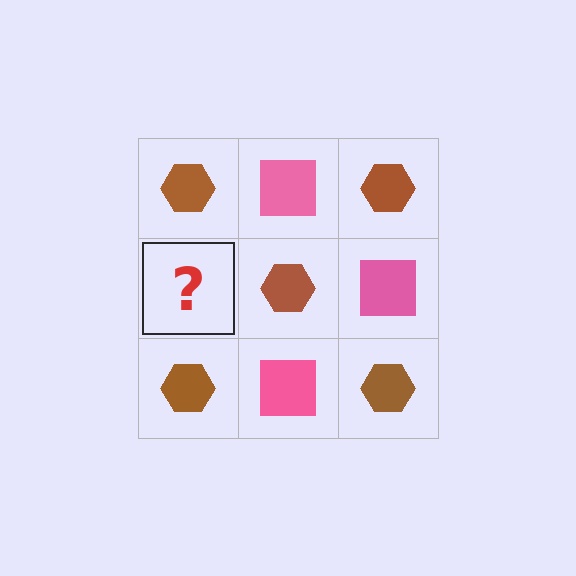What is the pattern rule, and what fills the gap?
The rule is that it alternates brown hexagon and pink square in a checkerboard pattern. The gap should be filled with a pink square.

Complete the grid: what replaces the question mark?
The question mark should be replaced with a pink square.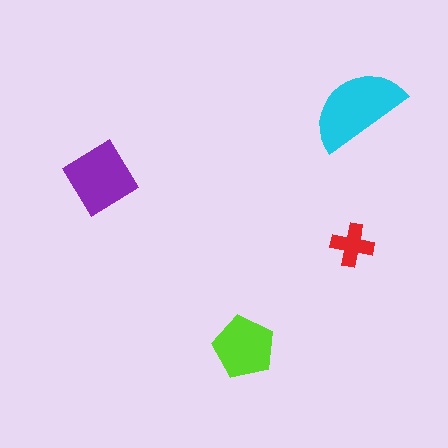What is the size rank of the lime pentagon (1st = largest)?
3rd.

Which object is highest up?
The cyan semicircle is topmost.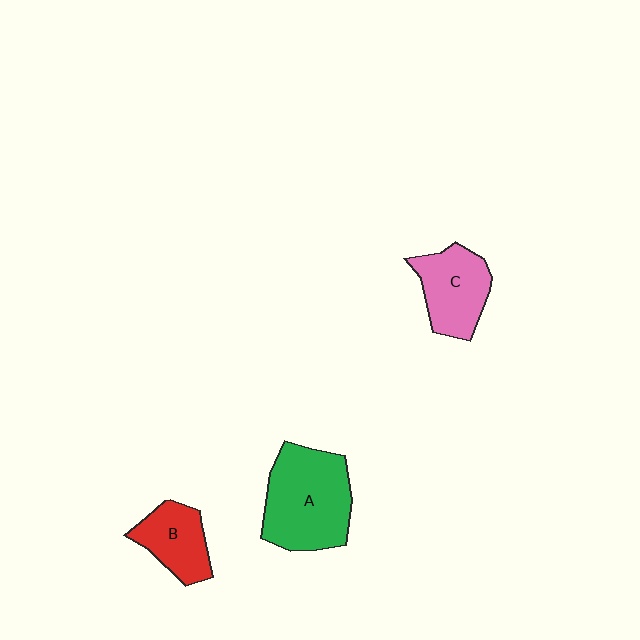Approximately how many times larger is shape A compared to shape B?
Approximately 1.9 times.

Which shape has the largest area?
Shape A (green).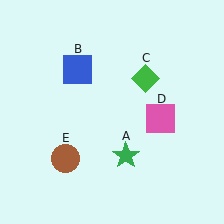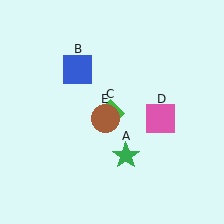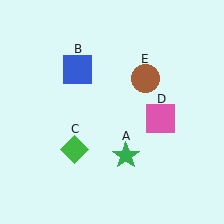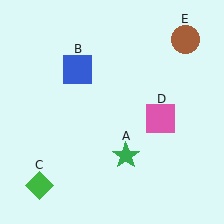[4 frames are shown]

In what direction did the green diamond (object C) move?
The green diamond (object C) moved down and to the left.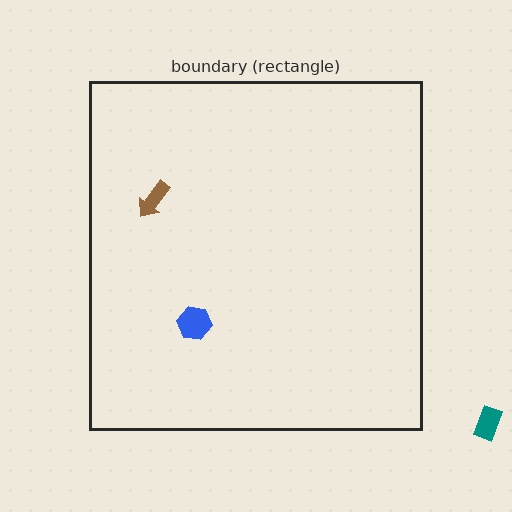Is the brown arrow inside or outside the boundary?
Inside.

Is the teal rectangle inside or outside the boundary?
Outside.